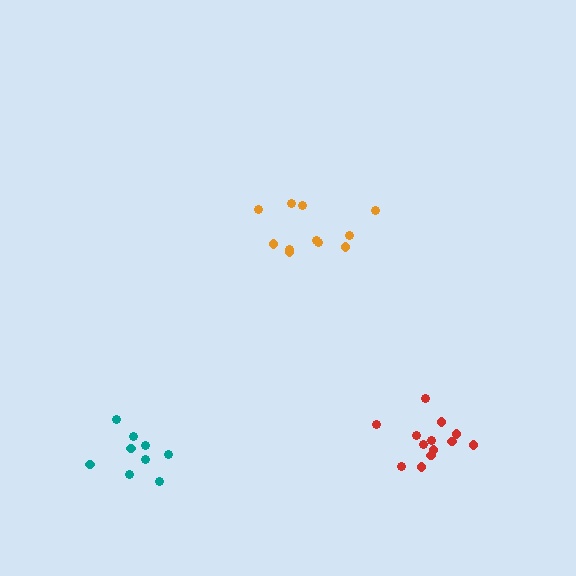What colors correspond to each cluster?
The clusters are colored: red, teal, orange.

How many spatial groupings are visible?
There are 3 spatial groupings.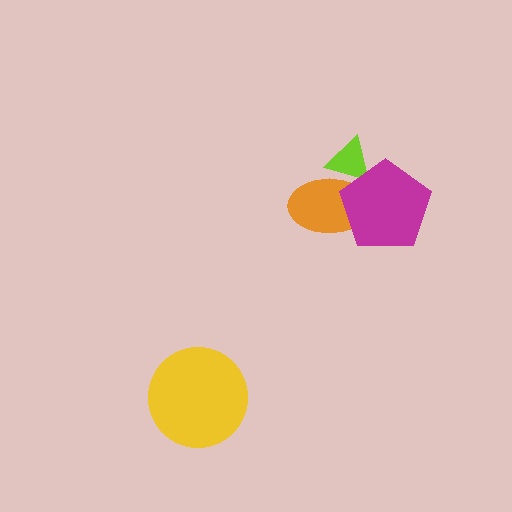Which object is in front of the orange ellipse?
The magenta pentagon is in front of the orange ellipse.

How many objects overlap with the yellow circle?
0 objects overlap with the yellow circle.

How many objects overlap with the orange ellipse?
2 objects overlap with the orange ellipse.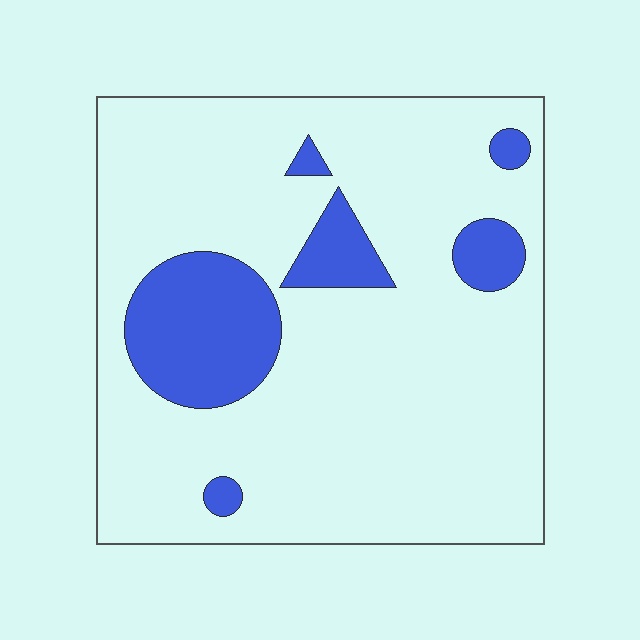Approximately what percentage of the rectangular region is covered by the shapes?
Approximately 15%.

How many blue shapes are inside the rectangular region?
6.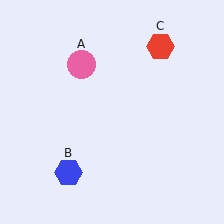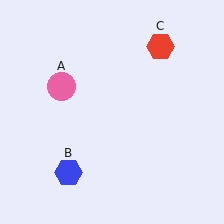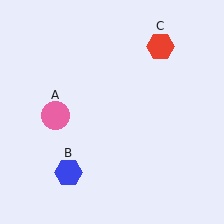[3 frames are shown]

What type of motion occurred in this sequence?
The pink circle (object A) rotated counterclockwise around the center of the scene.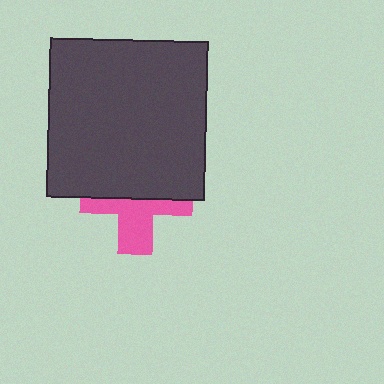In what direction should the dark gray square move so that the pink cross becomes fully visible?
The dark gray square should move up. That is the shortest direction to clear the overlap and leave the pink cross fully visible.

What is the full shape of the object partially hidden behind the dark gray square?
The partially hidden object is a pink cross.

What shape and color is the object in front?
The object in front is a dark gray square.